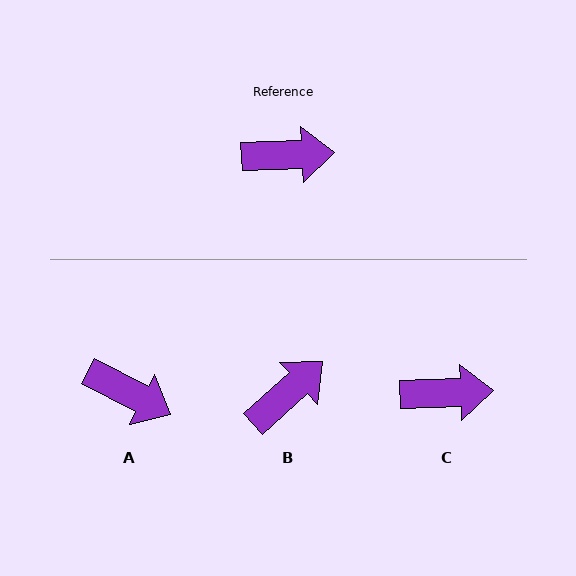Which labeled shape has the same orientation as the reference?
C.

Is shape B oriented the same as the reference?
No, it is off by about 39 degrees.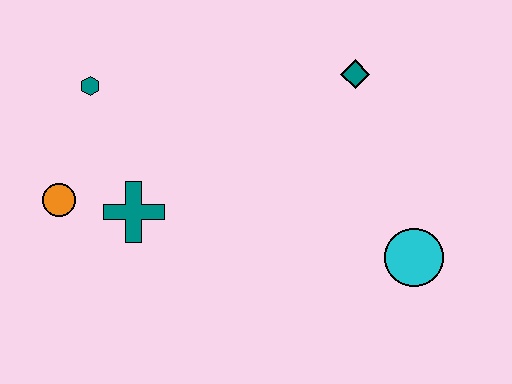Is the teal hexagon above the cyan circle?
Yes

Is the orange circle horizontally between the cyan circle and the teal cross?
No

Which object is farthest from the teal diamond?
The orange circle is farthest from the teal diamond.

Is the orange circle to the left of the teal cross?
Yes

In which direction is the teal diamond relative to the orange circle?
The teal diamond is to the right of the orange circle.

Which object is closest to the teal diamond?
The cyan circle is closest to the teal diamond.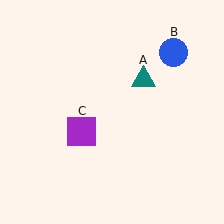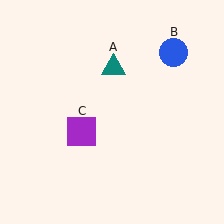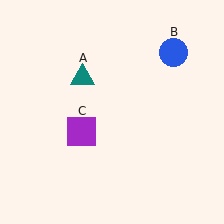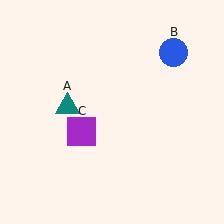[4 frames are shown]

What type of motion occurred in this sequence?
The teal triangle (object A) rotated counterclockwise around the center of the scene.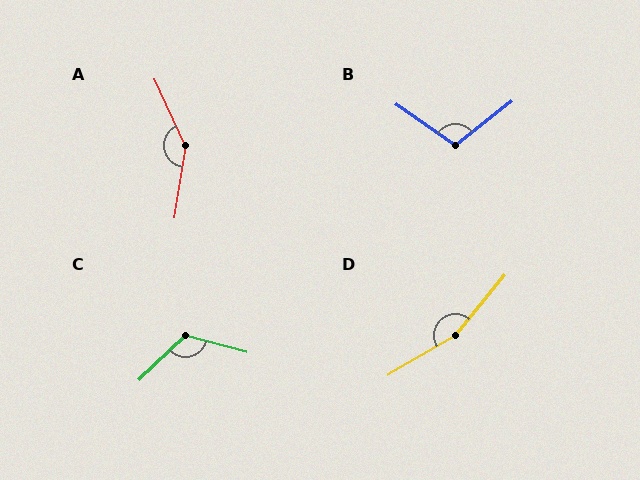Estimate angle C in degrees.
Approximately 122 degrees.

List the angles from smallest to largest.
B (107°), C (122°), A (146°), D (159°).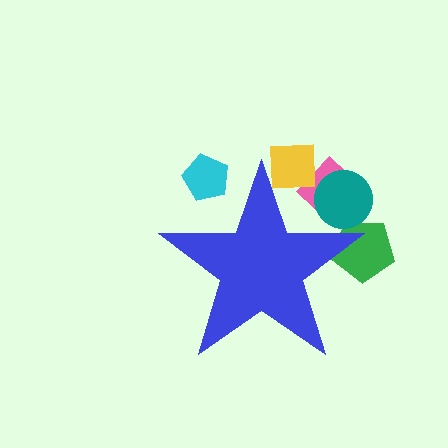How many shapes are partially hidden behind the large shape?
5 shapes are partially hidden.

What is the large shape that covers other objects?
A blue star.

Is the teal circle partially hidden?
Yes, the teal circle is partially hidden behind the blue star.